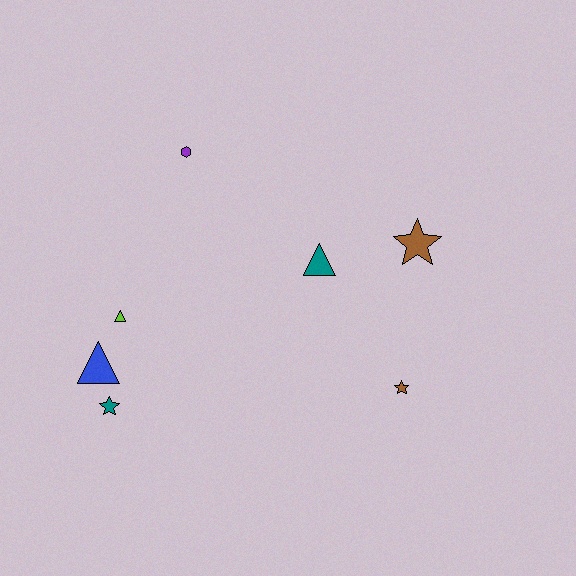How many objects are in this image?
There are 7 objects.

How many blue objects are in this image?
There is 1 blue object.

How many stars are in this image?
There are 3 stars.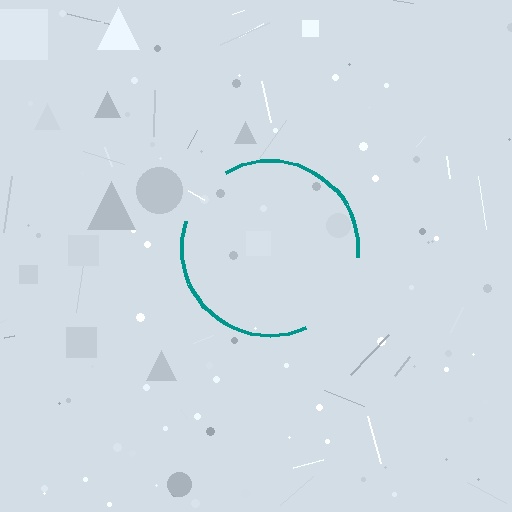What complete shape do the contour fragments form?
The contour fragments form a circle.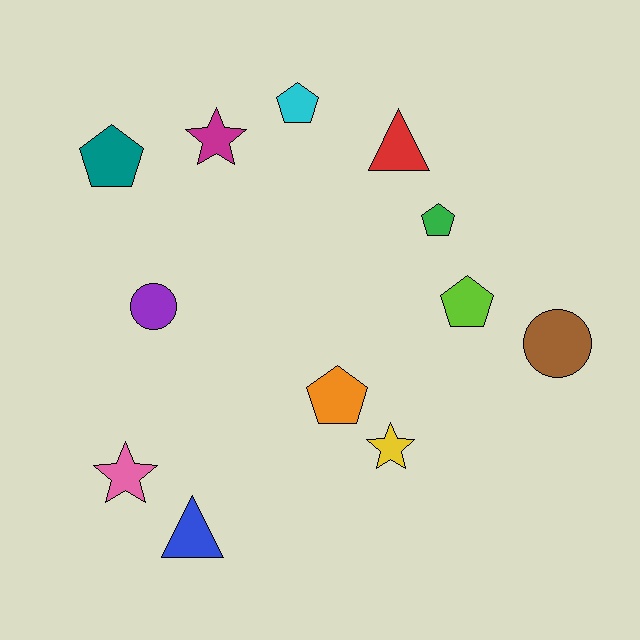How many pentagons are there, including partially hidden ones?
There are 5 pentagons.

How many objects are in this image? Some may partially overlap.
There are 12 objects.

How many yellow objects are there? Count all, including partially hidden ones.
There is 1 yellow object.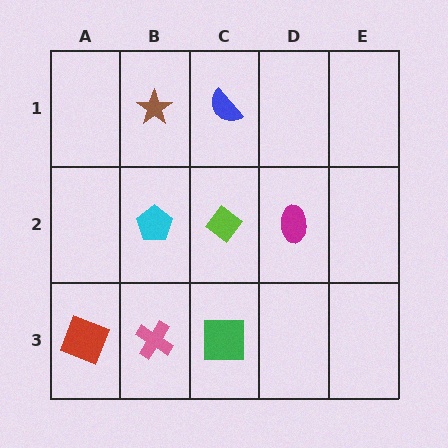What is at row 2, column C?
A lime diamond.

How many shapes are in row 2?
3 shapes.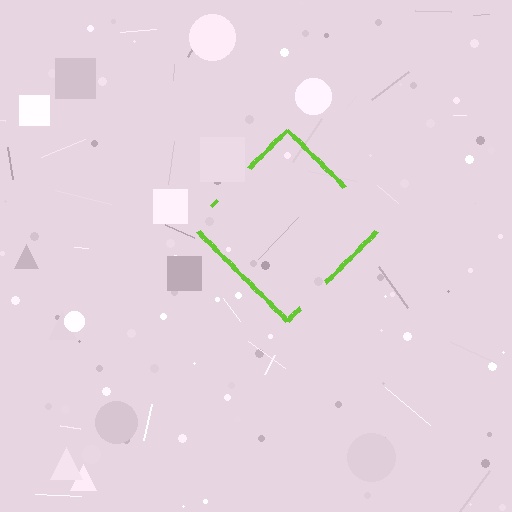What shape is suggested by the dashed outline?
The dashed outline suggests a diamond.